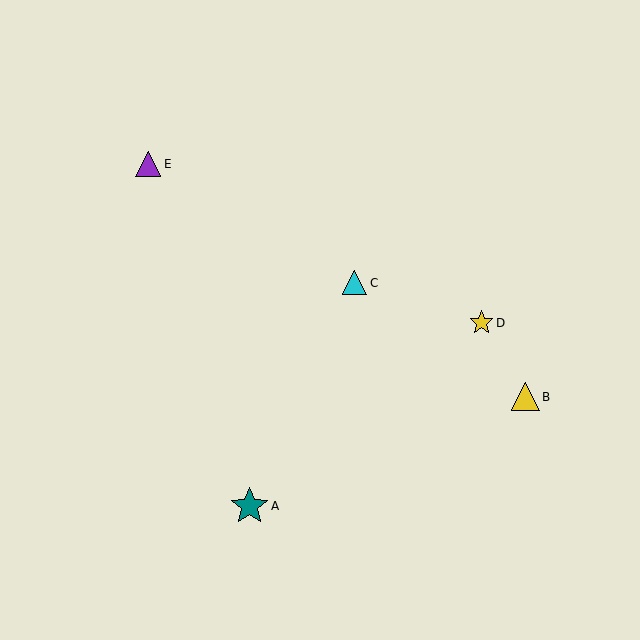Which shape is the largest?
The teal star (labeled A) is the largest.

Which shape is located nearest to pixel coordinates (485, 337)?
The yellow star (labeled D) at (481, 323) is nearest to that location.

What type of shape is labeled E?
Shape E is a purple triangle.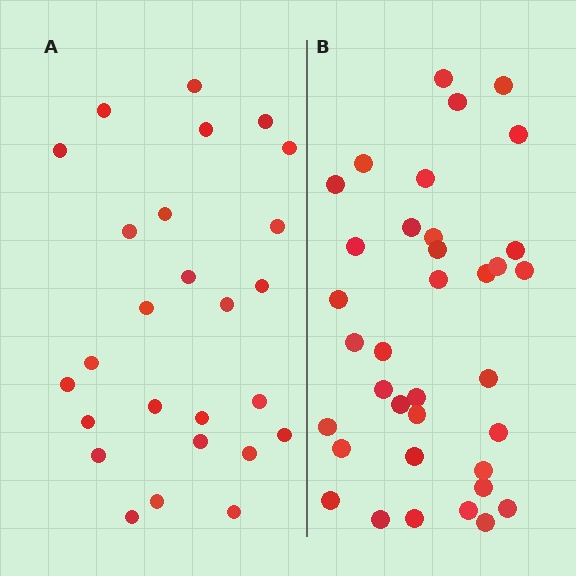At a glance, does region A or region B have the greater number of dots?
Region B (the right region) has more dots.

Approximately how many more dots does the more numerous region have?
Region B has roughly 10 or so more dots than region A.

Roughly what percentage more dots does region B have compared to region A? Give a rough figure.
About 40% more.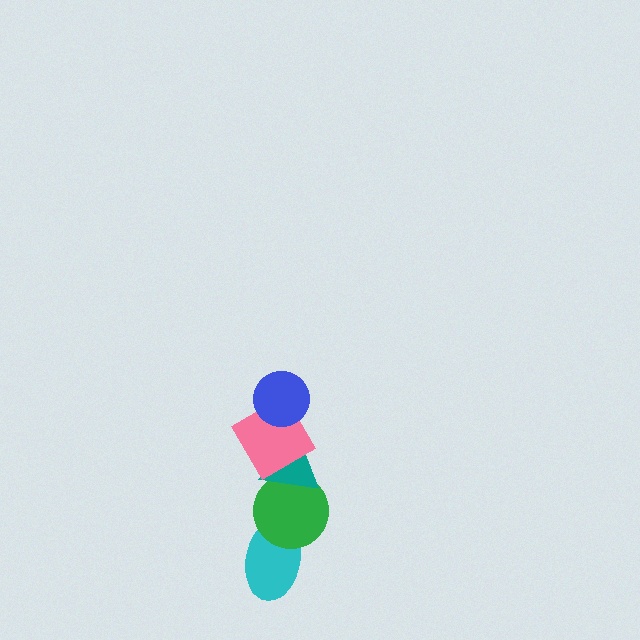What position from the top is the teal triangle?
The teal triangle is 3rd from the top.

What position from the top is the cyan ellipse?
The cyan ellipse is 5th from the top.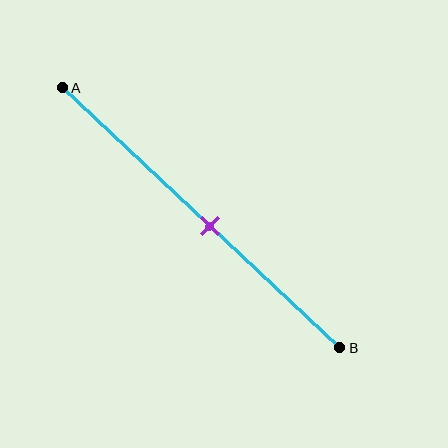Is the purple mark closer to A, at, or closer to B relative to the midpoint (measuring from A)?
The purple mark is closer to point B than the midpoint of segment AB.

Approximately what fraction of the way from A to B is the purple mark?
The purple mark is approximately 55% of the way from A to B.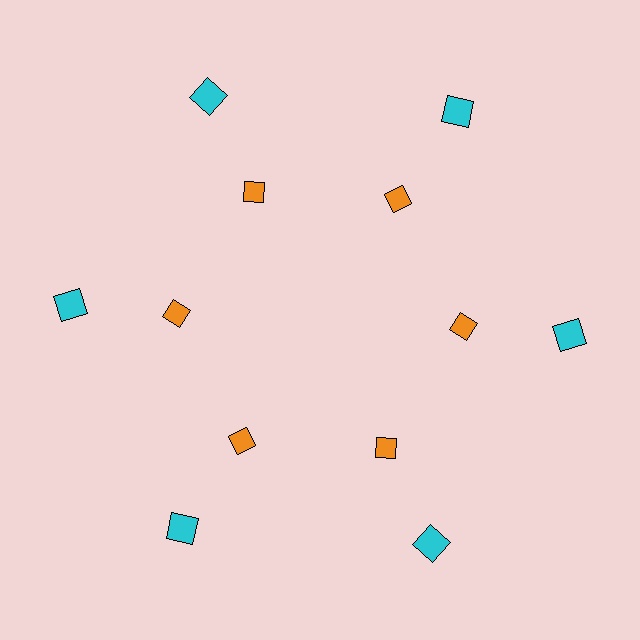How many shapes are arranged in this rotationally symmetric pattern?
There are 12 shapes, arranged in 6 groups of 2.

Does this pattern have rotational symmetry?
Yes, this pattern has 6-fold rotational symmetry. It looks the same after rotating 60 degrees around the center.